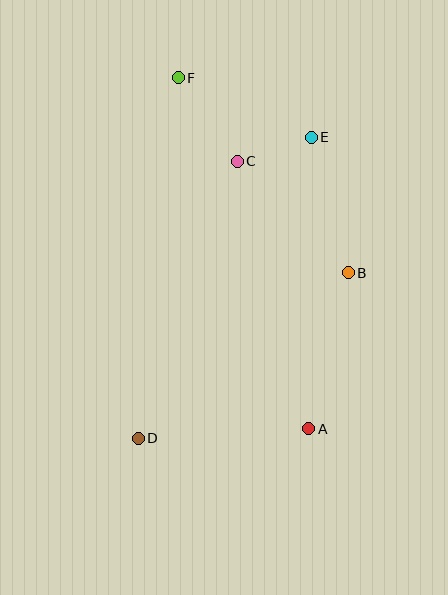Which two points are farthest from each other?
Points A and F are farthest from each other.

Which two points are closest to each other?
Points C and E are closest to each other.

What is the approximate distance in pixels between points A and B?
The distance between A and B is approximately 161 pixels.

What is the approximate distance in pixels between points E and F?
The distance between E and F is approximately 146 pixels.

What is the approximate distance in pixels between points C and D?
The distance between C and D is approximately 294 pixels.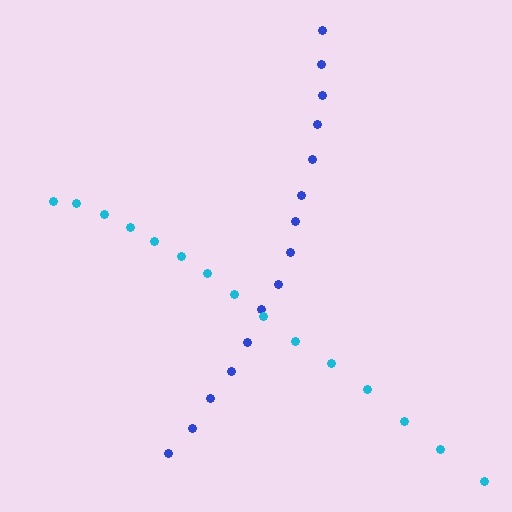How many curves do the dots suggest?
There are 2 distinct paths.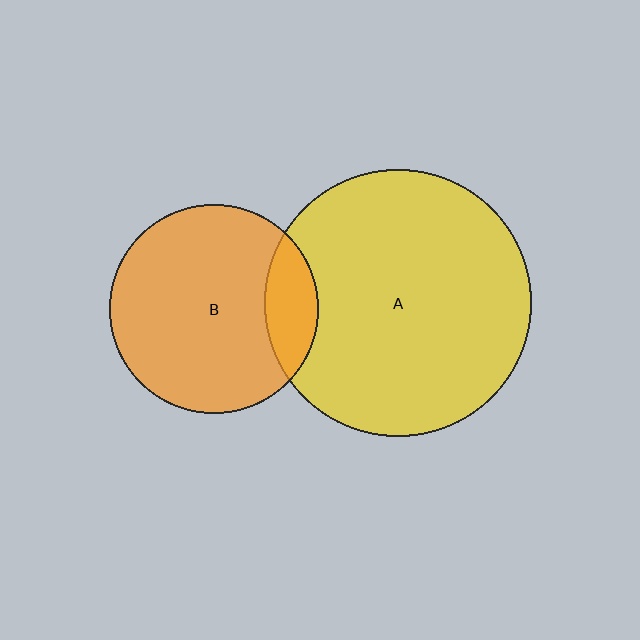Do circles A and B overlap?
Yes.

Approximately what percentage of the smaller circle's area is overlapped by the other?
Approximately 15%.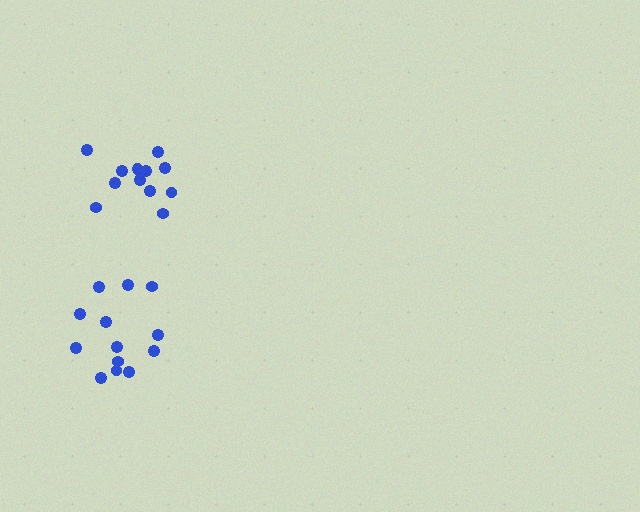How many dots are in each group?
Group 1: 12 dots, Group 2: 13 dots (25 total).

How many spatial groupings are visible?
There are 2 spatial groupings.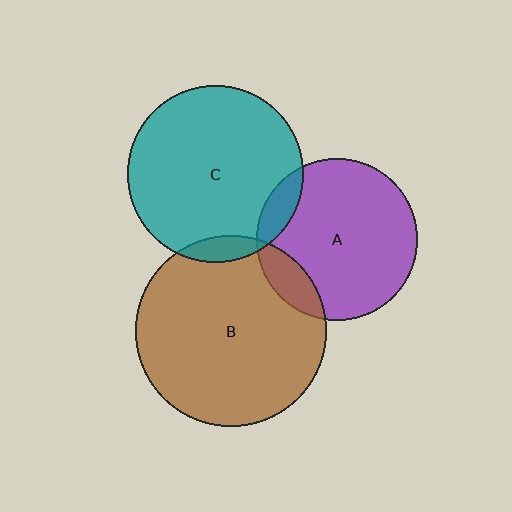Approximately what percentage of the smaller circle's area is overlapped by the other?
Approximately 10%.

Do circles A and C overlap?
Yes.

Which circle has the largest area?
Circle B (brown).